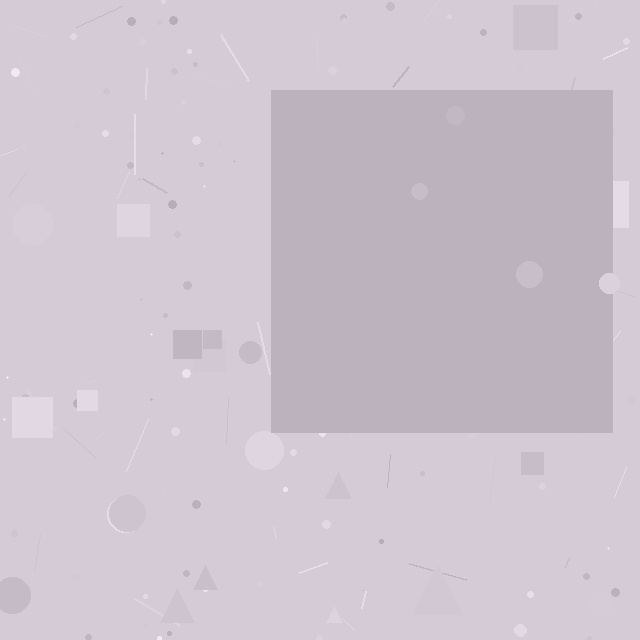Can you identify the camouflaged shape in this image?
The camouflaged shape is a square.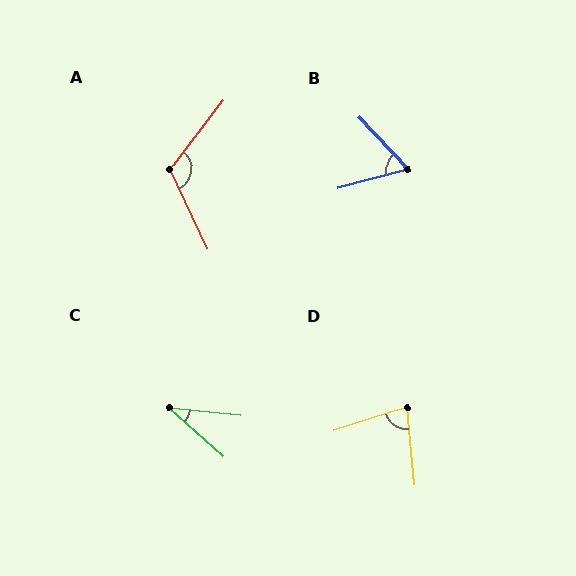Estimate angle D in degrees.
Approximately 78 degrees.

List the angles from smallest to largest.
C (35°), B (61°), D (78°), A (117°).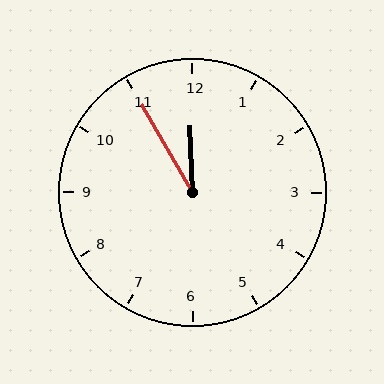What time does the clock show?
11:55.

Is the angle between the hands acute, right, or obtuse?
It is acute.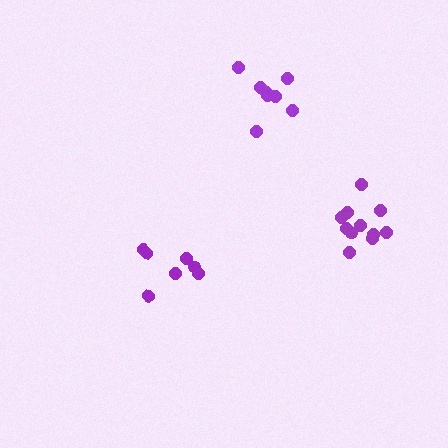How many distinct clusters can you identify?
There are 3 distinct clusters.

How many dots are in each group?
Group 1: 7 dots, Group 2: 8 dots, Group 3: 11 dots (26 total).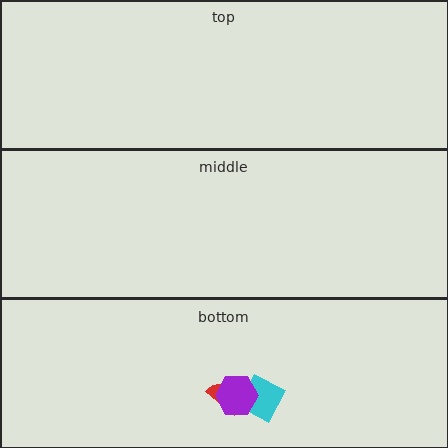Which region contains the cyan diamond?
The bottom region.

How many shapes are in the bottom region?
3.